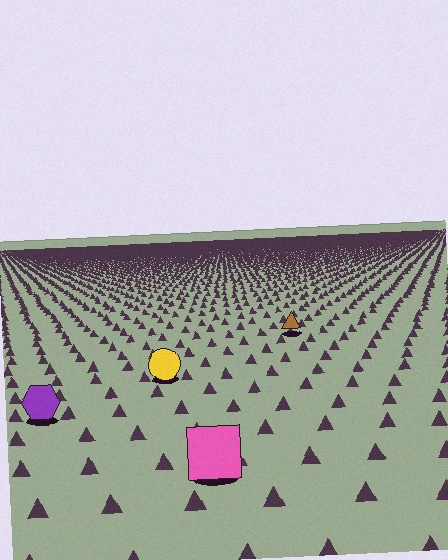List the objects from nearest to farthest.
From nearest to farthest: the pink square, the purple hexagon, the yellow circle, the brown triangle.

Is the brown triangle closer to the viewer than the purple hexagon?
No. The purple hexagon is closer — you can tell from the texture gradient: the ground texture is coarser near it.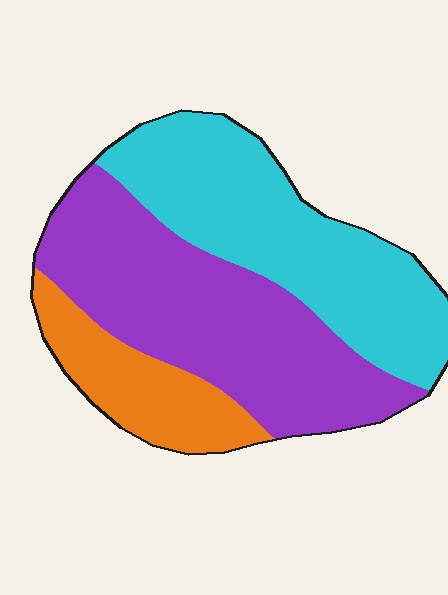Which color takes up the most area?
Purple, at roughly 45%.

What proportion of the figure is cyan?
Cyan takes up about two fifths (2/5) of the figure.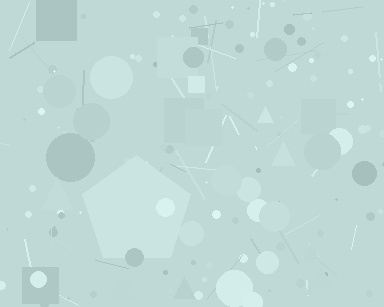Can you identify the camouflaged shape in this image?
The camouflaged shape is a pentagon.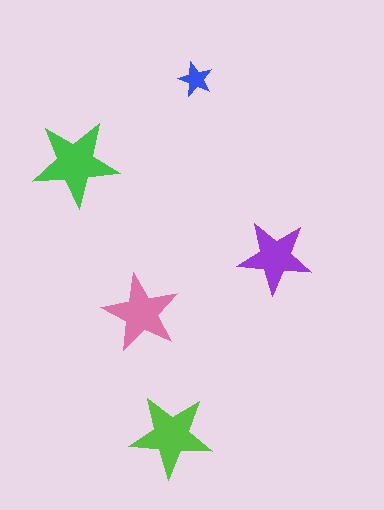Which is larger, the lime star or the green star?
The green one.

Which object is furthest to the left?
The green star is leftmost.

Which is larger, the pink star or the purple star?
The pink one.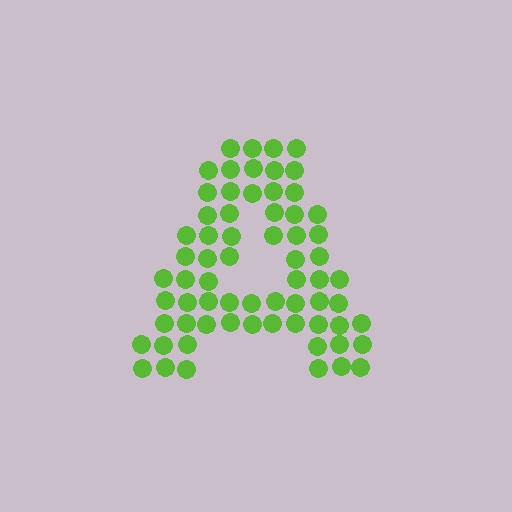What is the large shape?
The large shape is the letter A.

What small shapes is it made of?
It is made of small circles.